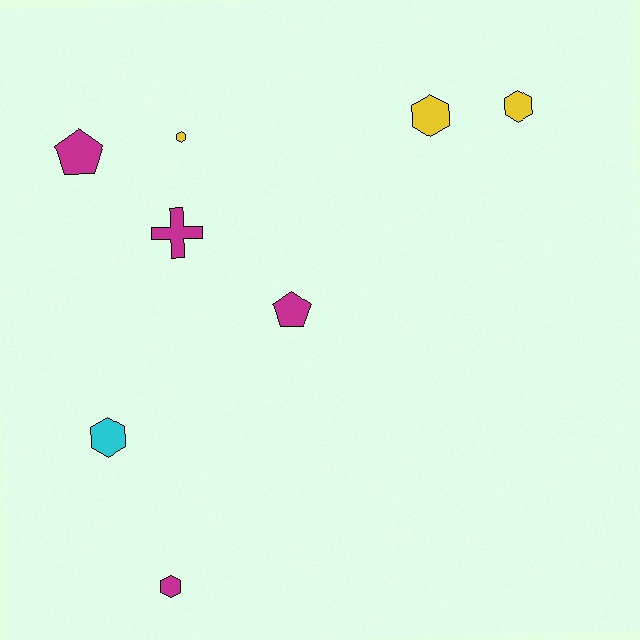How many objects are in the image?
There are 8 objects.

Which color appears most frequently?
Magenta, with 4 objects.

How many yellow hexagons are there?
There are 3 yellow hexagons.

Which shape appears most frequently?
Hexagon, with 5 objects.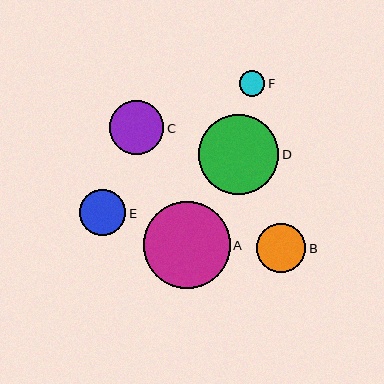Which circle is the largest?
Circle A is the largest with a size of approximately 87 pixels.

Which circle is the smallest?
Circle F is the smallest with a size of approximately 26 pixels.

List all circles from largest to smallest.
From largest to smallest: A, D, C, B, E, F.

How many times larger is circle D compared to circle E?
Circle D is approximately 1.8 times the size of circle E.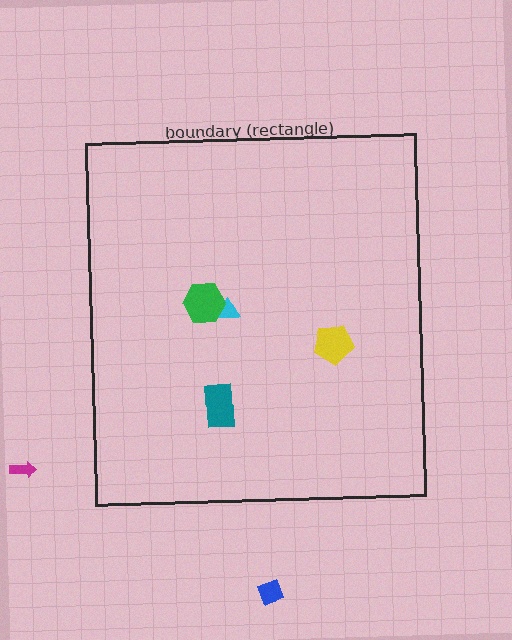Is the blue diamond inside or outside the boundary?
Outside.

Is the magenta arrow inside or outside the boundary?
Outside.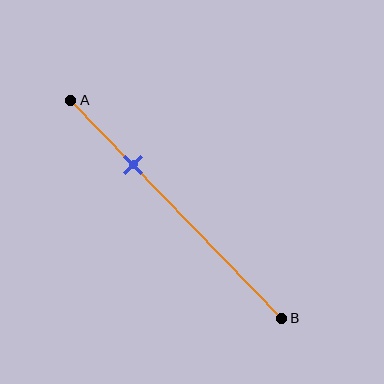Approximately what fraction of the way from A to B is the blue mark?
The blue mark is approximately 30% of the way from A to B.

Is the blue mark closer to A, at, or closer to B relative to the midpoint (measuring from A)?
The blue mark is closer to point A than the midpoint of segment AB.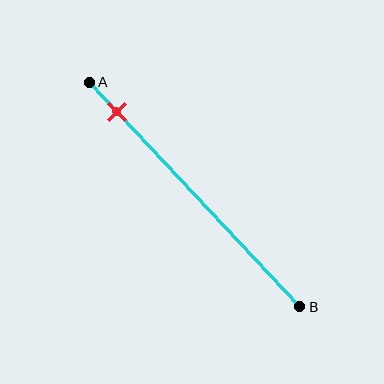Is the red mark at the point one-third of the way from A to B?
No, the mark is at about 15% from A, not at the 33% one-third point.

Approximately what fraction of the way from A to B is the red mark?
The red mark is approximately 15% of the way from A to B.